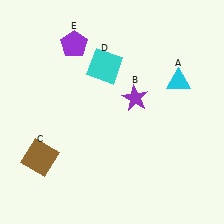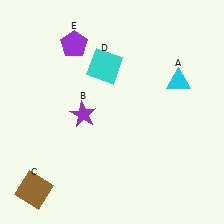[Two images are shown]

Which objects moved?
The objects that moved are: the purple star (B), the brown square (C).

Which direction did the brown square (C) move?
The brown square (C) moved down.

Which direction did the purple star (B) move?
The purple star (B) moved left.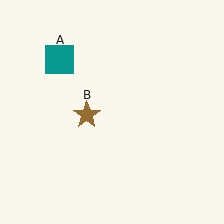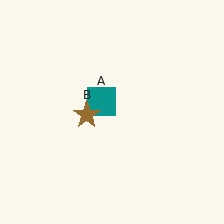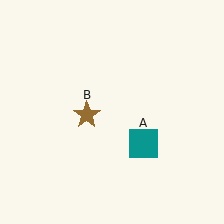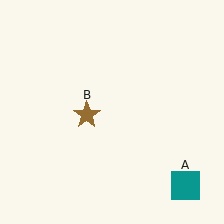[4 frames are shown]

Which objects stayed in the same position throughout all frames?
Brown star (object B) remained stationary.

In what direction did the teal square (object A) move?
The teal square (object A) moved down and to the right.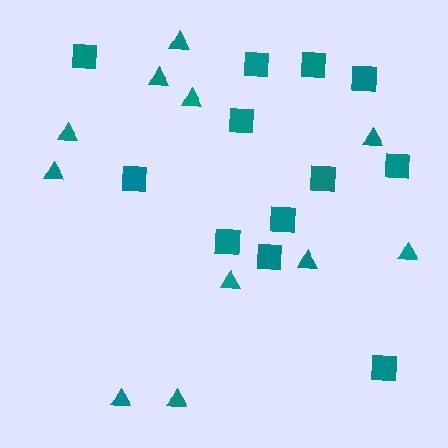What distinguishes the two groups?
There are 2 groups: one group of squares (12) and one group of triangles (11).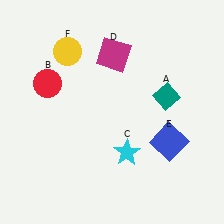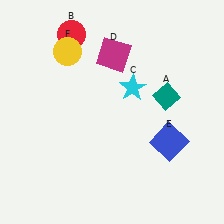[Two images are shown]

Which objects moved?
The objects that moved are: the red circle (B), the cyan star (C).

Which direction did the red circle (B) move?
The red circle (B) moved up.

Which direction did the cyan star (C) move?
The cyan star (C) moved up.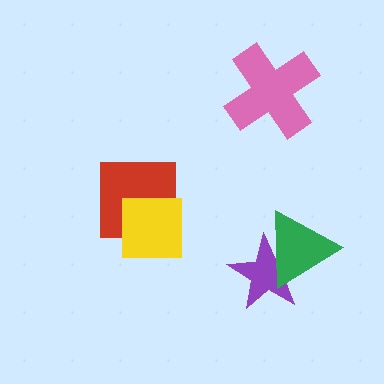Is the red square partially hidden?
Yes, it is partially covered by another shape.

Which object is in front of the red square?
The yellow square is in front of the red square.